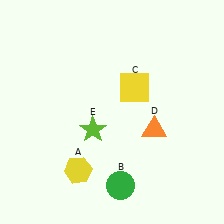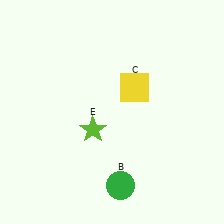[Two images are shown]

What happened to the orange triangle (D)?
The orange triangle (D) was removed in Image 2. It was in the bottom-right area of Image 1.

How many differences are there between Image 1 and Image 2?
There are 2 differences between the two images.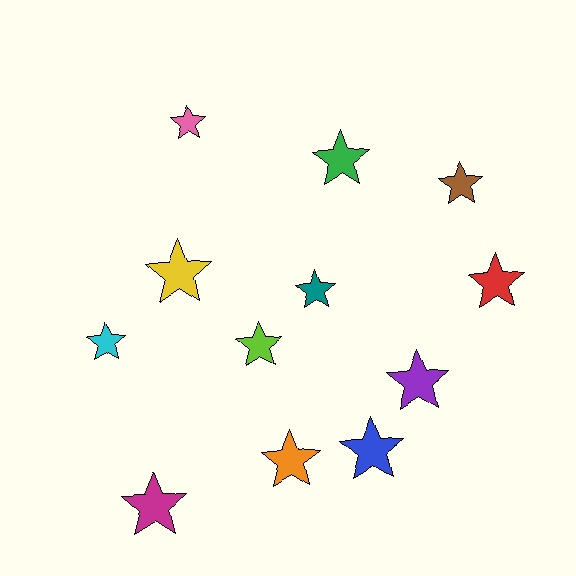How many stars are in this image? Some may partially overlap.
There are 12 stars.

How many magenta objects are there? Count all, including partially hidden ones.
There is 1 magenta object.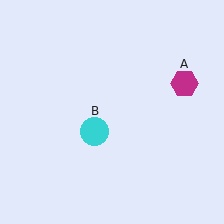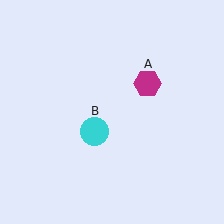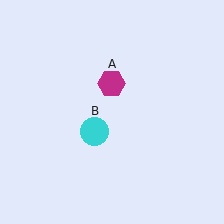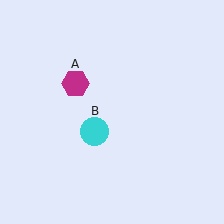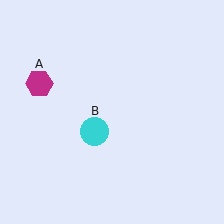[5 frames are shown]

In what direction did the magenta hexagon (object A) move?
The magenta hexagon (object A) moved left.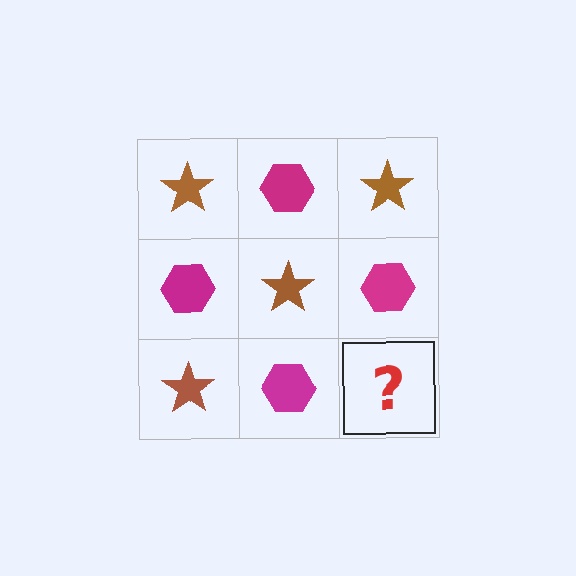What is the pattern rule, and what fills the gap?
The rule is that it alternates brown star and magenta hexagon in a checkerboard pattern. The gap should be filled with a brown star.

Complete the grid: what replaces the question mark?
The question mark should be replaced with a brown star.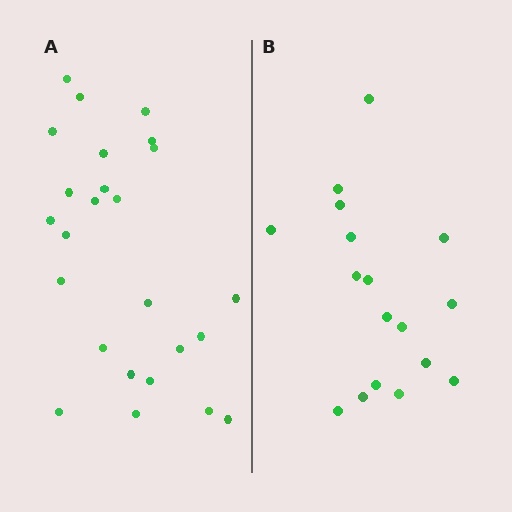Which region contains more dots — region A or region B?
Region A (the left region) has more dots.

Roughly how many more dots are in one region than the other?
Region A has roughly 8 or so more dots than region B.